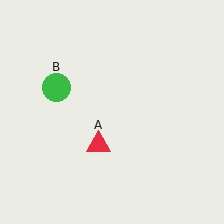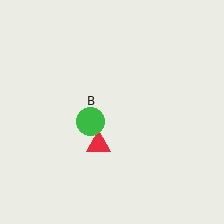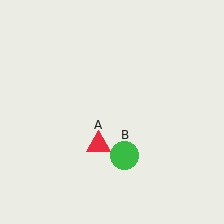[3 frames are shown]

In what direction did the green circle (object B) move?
The green circle (object B) moved down and to the right.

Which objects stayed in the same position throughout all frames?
Red triangle (object A) remained stationary.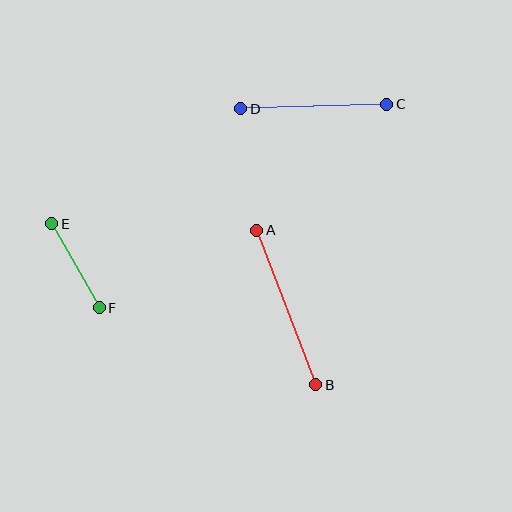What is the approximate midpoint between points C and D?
The midpoint is at approximately (314, 107) pixels.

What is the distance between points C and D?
The distance is approximately 146 pixels.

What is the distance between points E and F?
The distance is approximately 97 pixels.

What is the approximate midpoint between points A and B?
The midpoint is at approximately (286, 307) pixels.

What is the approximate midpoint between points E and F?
The midpoint is at approximately (75, 266) pixels.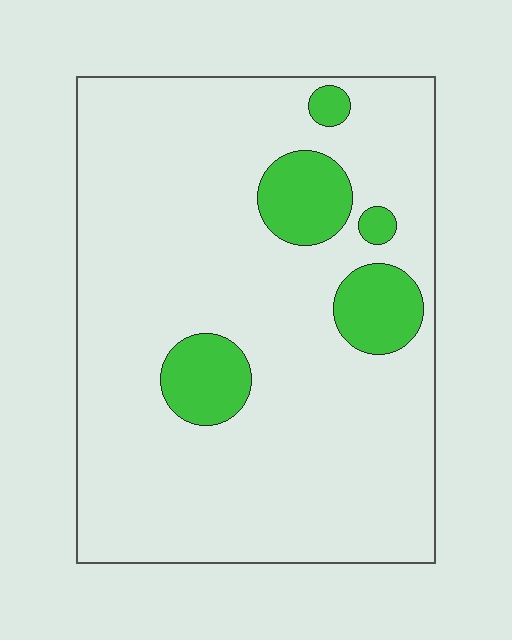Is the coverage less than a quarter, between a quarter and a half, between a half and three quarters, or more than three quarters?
Less than a quarter.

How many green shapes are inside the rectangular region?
5.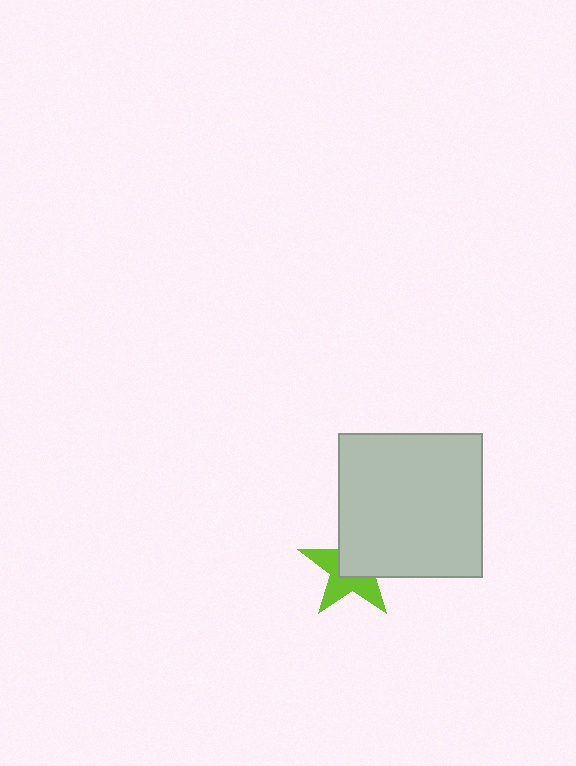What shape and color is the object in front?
The object in front is a light gray square.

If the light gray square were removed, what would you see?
You would see the complete lime star.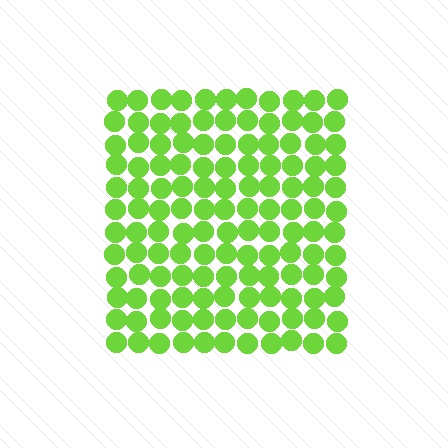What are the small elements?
The small elements are circles.